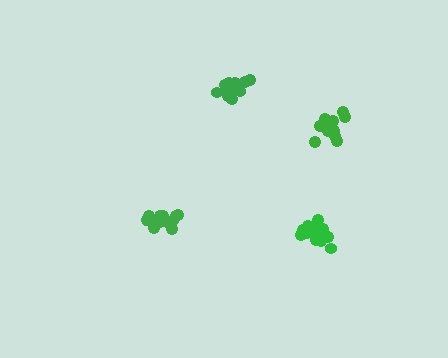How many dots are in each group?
Group 1: 16 dots, Group 2: 18 dots, Group 3: 17 dots, Group 4: 16 dots (67 total).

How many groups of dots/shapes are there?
There are 4 groups.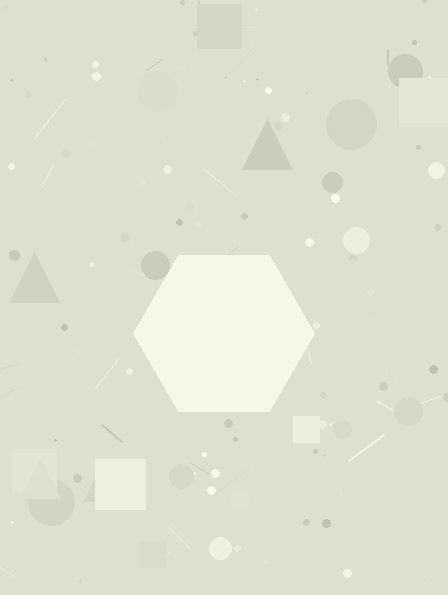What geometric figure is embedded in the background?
A hexagon is embedded in the background.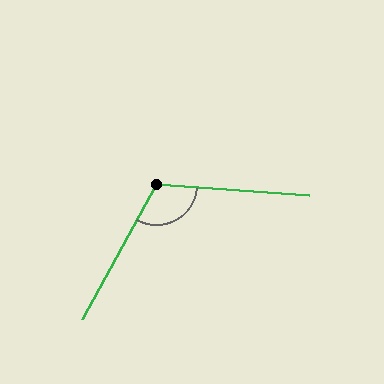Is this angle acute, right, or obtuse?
It is obtuse.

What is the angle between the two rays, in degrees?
Approximately 115 degrees.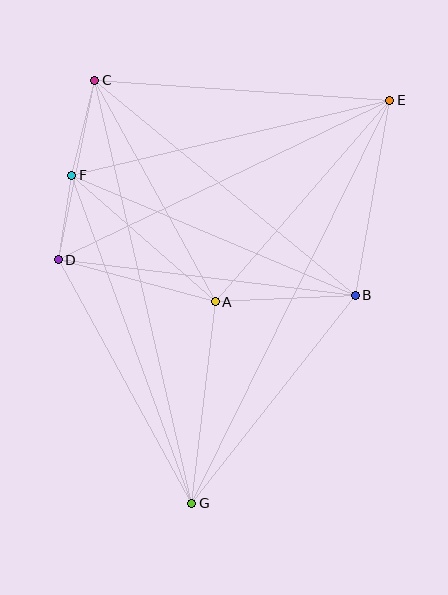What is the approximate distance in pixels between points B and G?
The distance between B and G is approximately 264 pixels.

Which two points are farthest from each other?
Points E and G are farthest from each other.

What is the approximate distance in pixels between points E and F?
The distance between E and F is approximately 327 pixels.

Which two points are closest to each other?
Points D and F are closest to each other.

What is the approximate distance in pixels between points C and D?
The distance between C and D is approximately 183 pixels.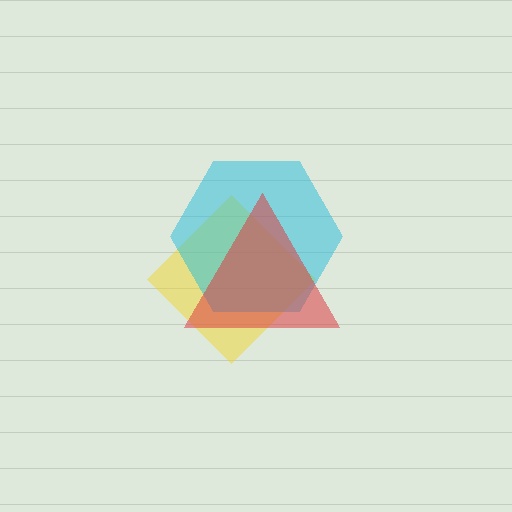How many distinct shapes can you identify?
There are 3 distinct shapes: a yellow diamond, a cyan hexagon, a red triangle.